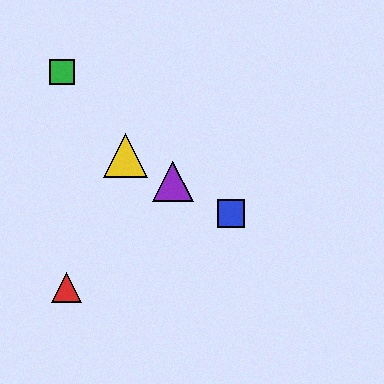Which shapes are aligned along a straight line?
The blue square, the yellow triangle, the purple triangle are aligned along a straight line.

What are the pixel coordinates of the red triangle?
The red triangle is at (66, 288).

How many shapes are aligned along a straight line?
3 shapes (the blue square, the yellow triangle, the purple triangle) are aligned along a straight line.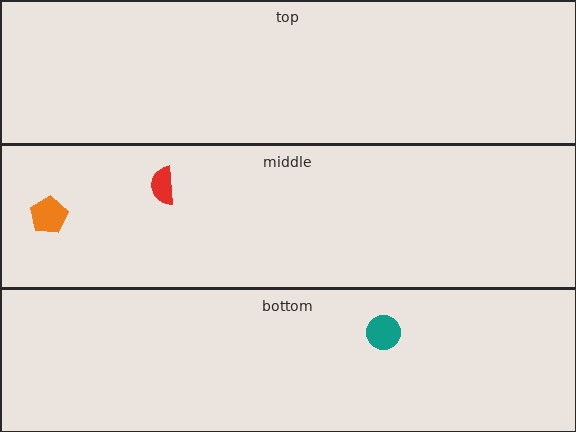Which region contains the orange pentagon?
The middle region.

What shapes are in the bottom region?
The teal circle.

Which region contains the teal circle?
The bottom region.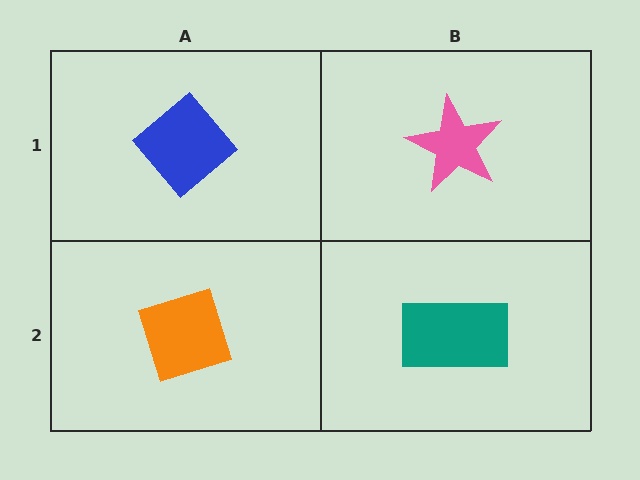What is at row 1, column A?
A blue diamond.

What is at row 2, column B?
A teal rectangle.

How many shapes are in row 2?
2 shapes.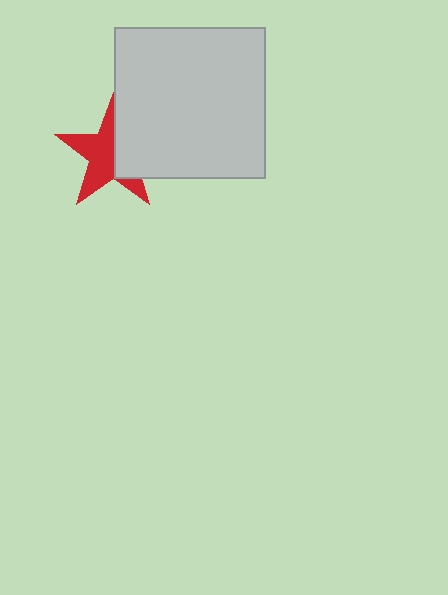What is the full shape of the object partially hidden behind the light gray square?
The partially hidden object is a red star.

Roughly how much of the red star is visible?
About half of it is visible (roughly 58%).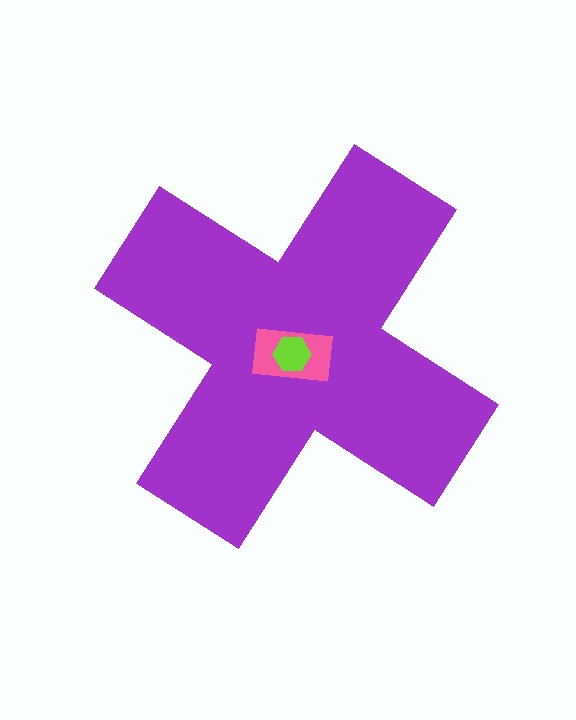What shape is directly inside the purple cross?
The pink rectangle.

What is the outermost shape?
The purple cross.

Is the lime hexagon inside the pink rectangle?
Yes.